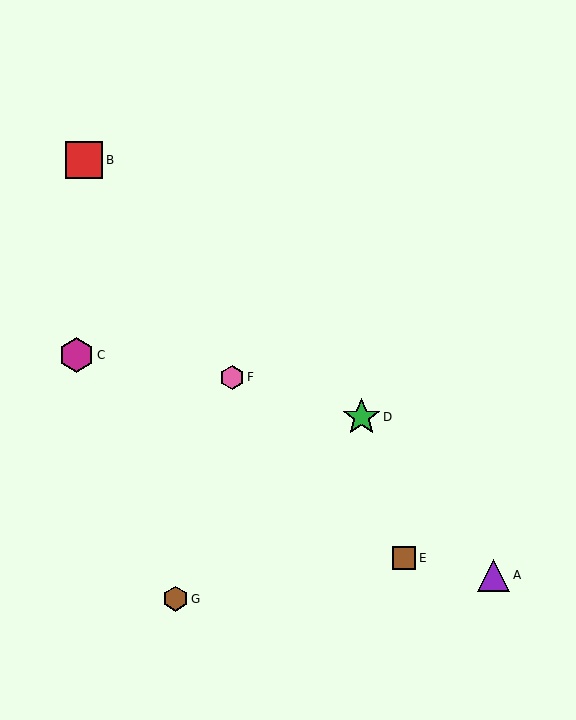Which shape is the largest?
The red square (labeled B) is the largest.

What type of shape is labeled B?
Shape B is a red square.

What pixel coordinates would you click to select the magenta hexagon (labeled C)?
Click at (77, 355) to select the magenta hexagon C.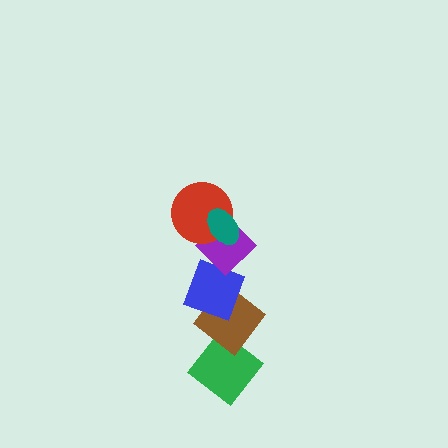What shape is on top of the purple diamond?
The red circle is on top of the purple diamond.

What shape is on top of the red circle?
The teal ellipse is on top of the red circle.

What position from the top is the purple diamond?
The purple diamond is 3rd from the top.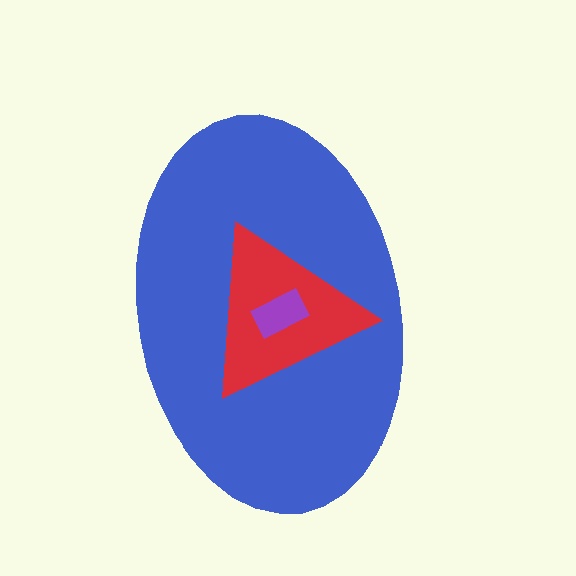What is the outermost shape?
The blue ellipse.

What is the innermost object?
The purple rectangle.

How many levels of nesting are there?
3.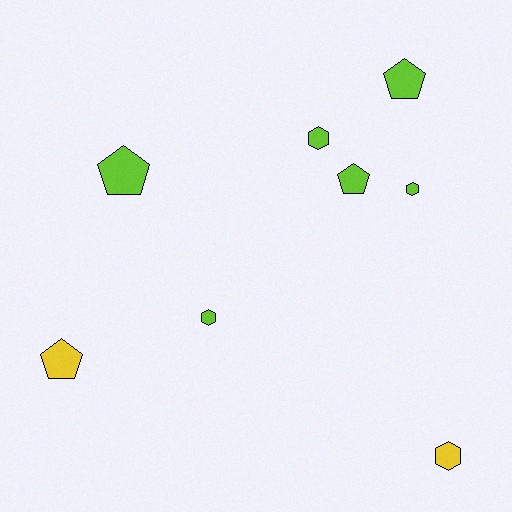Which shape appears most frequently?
Pentagon, with 4 objects.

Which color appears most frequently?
Lime, with 6 objects.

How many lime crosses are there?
There are no lime crosses.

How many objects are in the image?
There are 8 objects.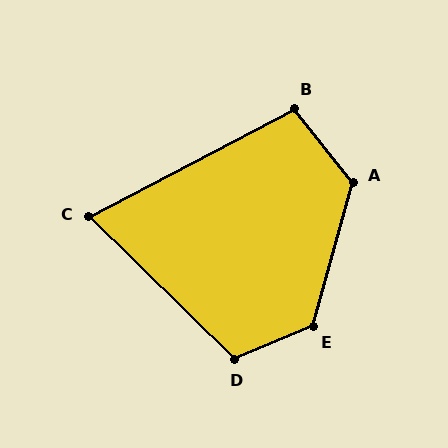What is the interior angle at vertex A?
Approximately 126 degrees (obtuse).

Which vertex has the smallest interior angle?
C, at approximately 72 degrees.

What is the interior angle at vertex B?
Approximately 100 degrees (obtuse).